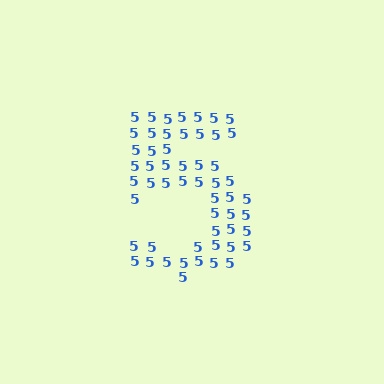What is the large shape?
The large shape is the digit 5.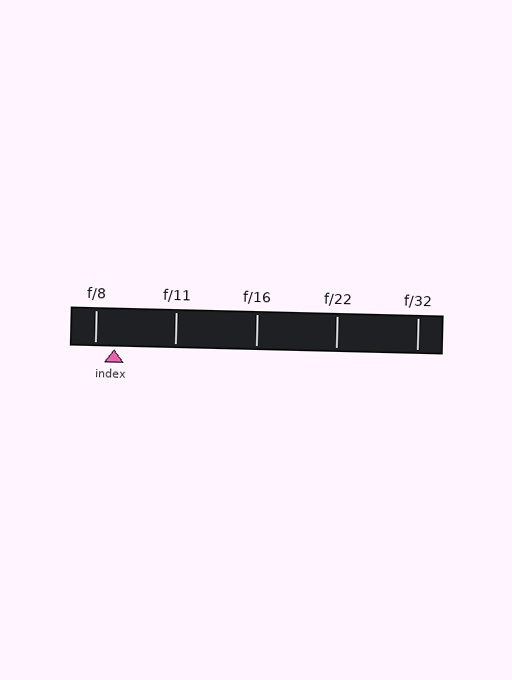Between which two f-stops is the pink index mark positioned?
The index mark is between f/8 and f/11.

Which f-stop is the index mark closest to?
The index mark is closest to f/8.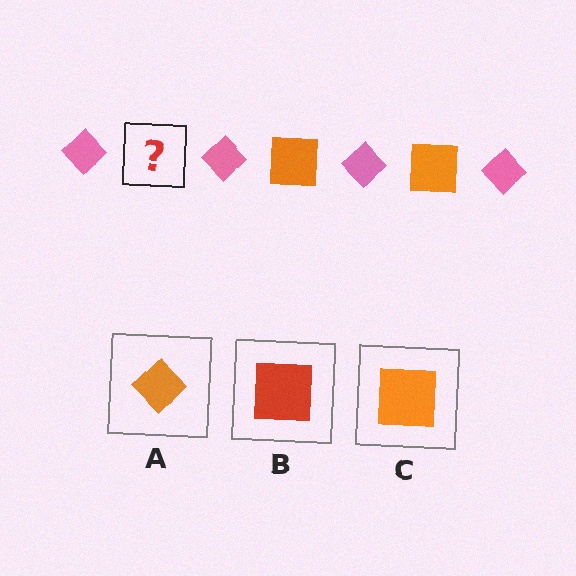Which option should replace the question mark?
Option C.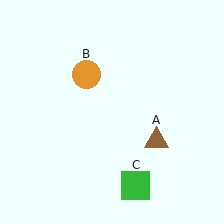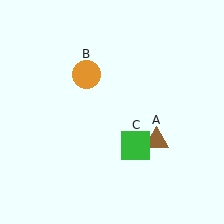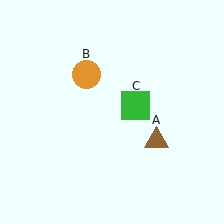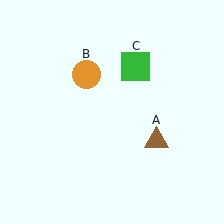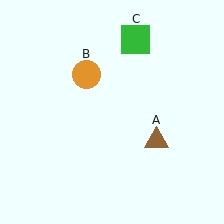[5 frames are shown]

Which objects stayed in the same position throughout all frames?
Brown triangle (object A) and orange circle (object B) remained stationary.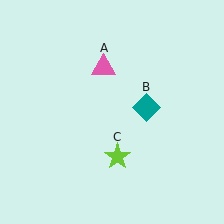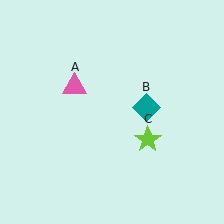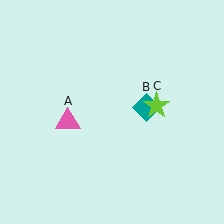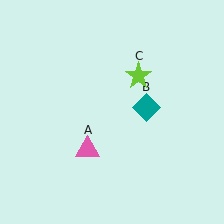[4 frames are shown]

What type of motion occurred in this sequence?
The pink triangle (object A), lime star (object C) rotated counterclockwise around the center of the scene.